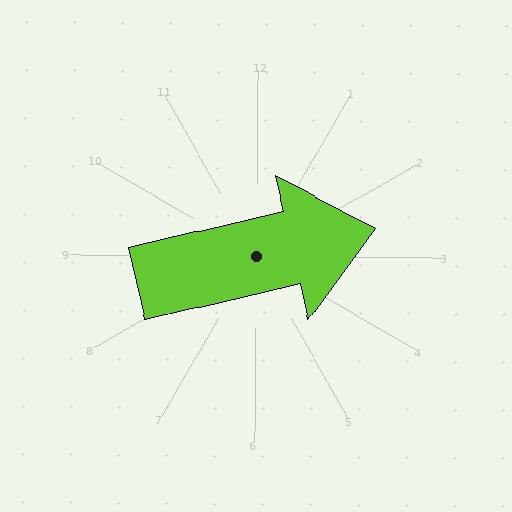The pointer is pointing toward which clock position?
Roughly 3 o'clock.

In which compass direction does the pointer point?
East.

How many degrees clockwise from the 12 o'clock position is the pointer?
Approximately 77 degrees.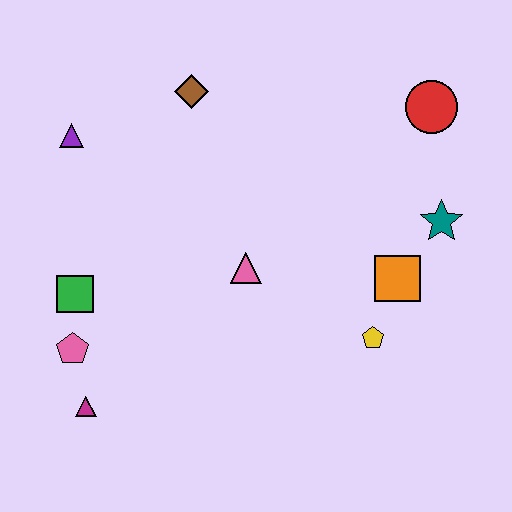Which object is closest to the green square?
The pink pentagon is closest to the green square.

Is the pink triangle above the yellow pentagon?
Yes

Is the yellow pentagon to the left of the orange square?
Yes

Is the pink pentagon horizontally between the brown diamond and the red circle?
No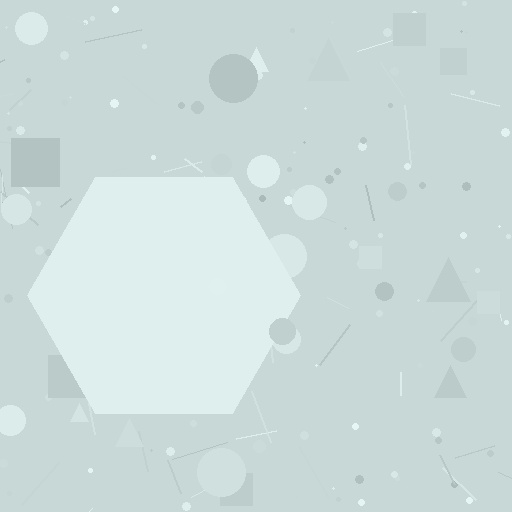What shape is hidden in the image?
A hexagon is hidden in the image.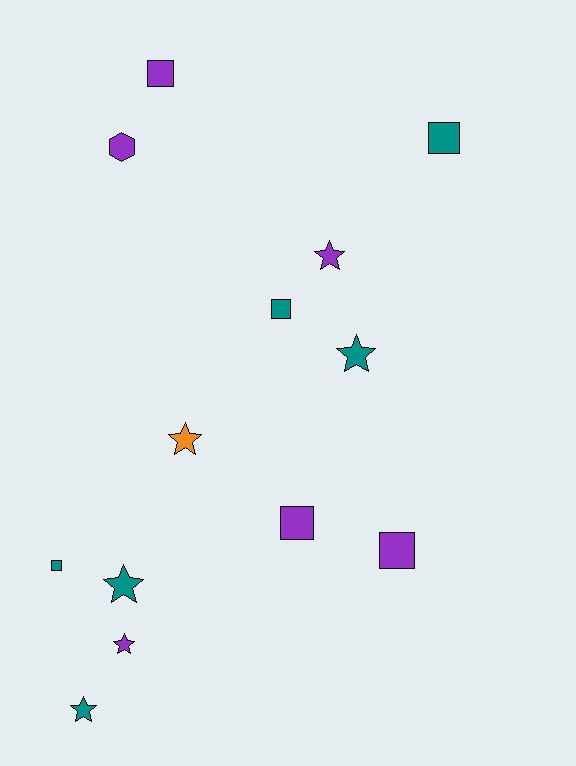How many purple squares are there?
There are 3 purple squares.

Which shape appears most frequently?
Star, with 6 objects.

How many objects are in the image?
There are 13 objects.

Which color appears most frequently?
Purple, with 6 objects.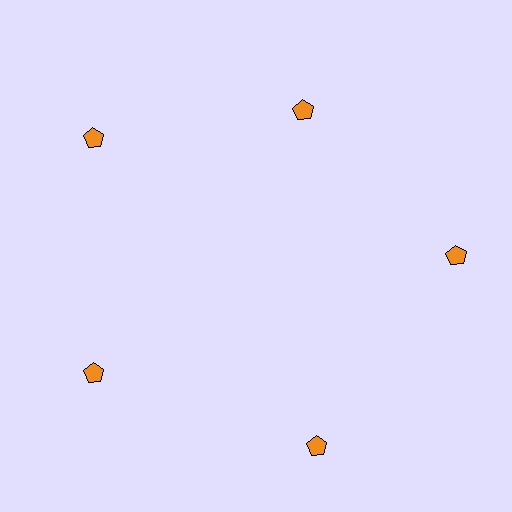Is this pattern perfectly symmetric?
No. The 5 orange pentagons are arranged in a ring, but one element near the 1 o'clock position is pulled inward toward the center, breaking the 5-fold rotational symmetry.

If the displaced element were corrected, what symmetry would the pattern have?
It would have 5-fold rotational symmetry — the pattern would map onto itself every 72 degrees.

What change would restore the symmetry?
The symmetry would be restored by moving it outward, back onto the ring so that all 5 pentagons sit at equal angles and equal distance from the center.